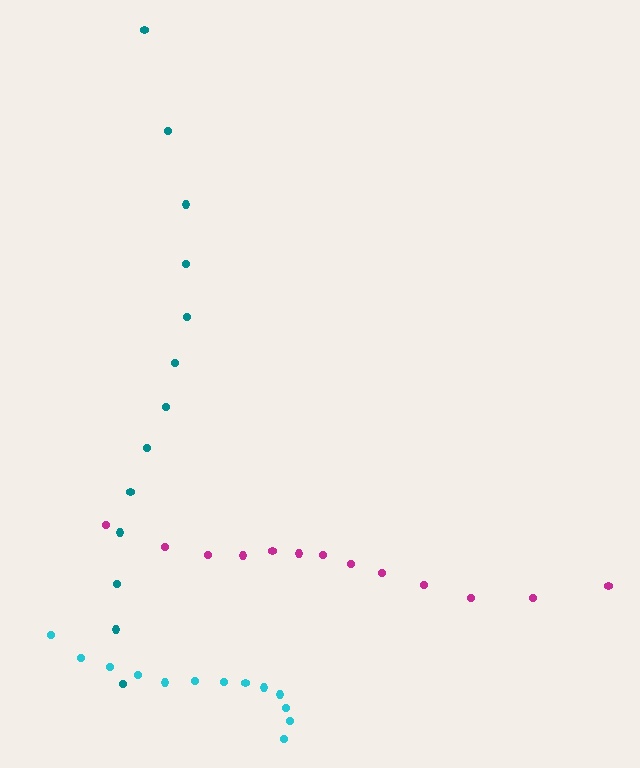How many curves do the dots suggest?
There are 3 distinct paths.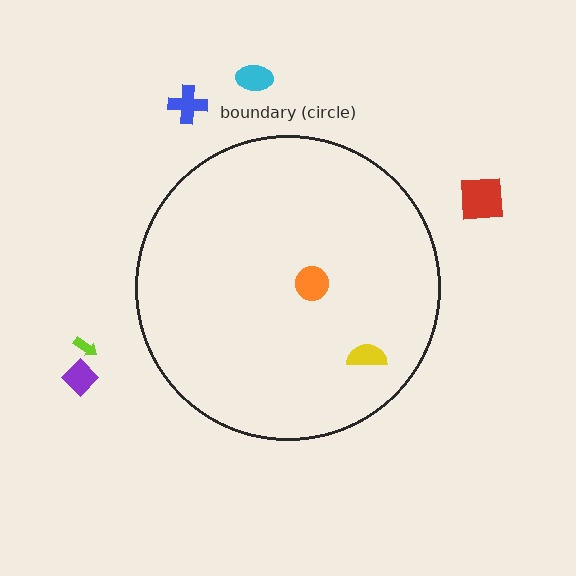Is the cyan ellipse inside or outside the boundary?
Outside.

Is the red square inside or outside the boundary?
Outside.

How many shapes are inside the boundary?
2 inside, 5 outside.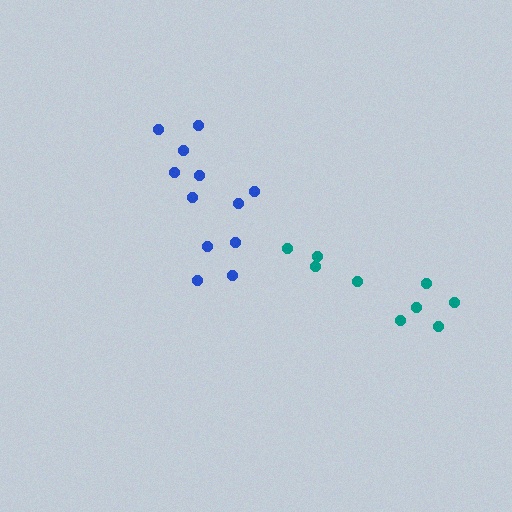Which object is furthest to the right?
The teal cluster is rightmost.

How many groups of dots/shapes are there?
There are 2 groups.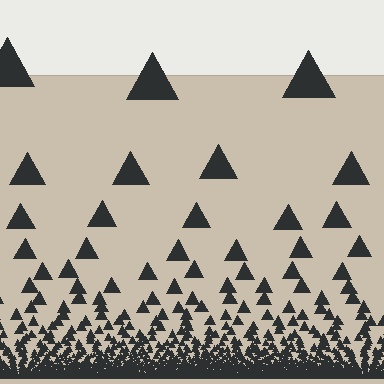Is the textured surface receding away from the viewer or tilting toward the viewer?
The surface appears to tilt toward the viewer. Texture elements get larger and sparser toward the top.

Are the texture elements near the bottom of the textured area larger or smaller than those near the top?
Smaller. The gradient is inverted — elements near the bottom are smaller and denser.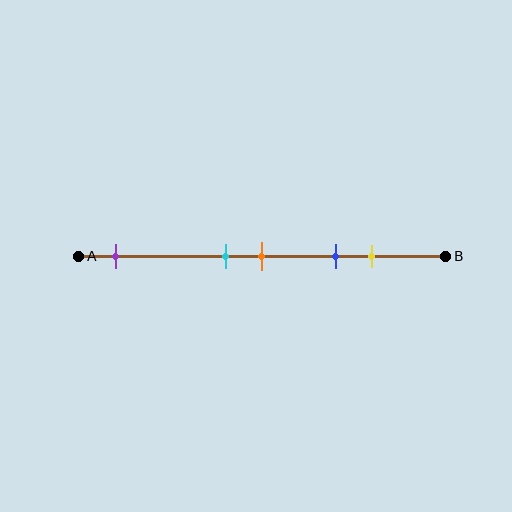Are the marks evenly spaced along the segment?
No, the marks are not evenly spaced.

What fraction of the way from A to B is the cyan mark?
The cyan mark is approximately 40% (0.4) of the way from A to B.